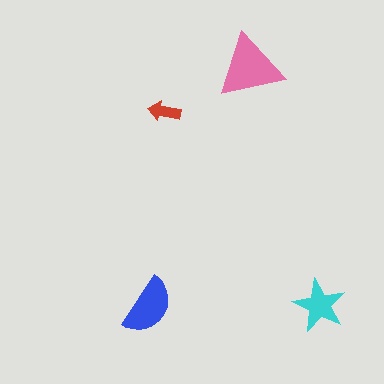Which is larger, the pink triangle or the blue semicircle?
The pink triangle.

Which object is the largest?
The pink triangle.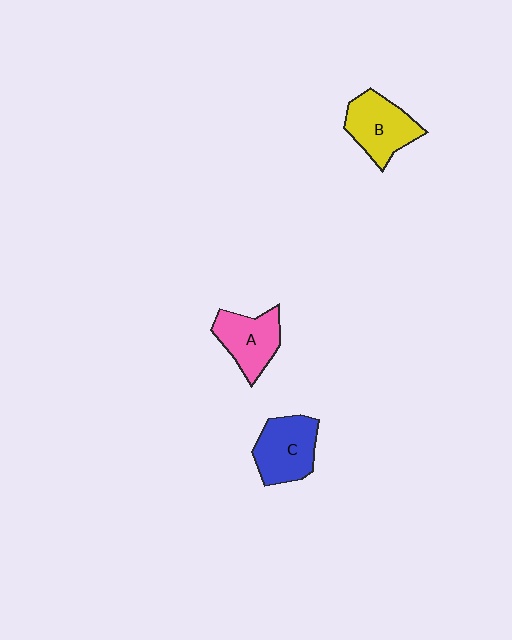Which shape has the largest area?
Shape C (blue).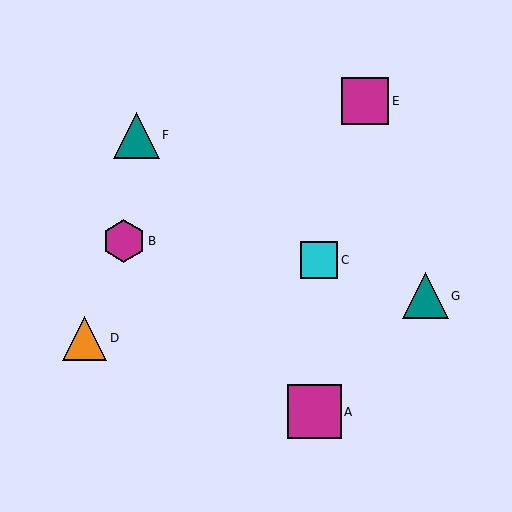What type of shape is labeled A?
Shape A is a magenta square.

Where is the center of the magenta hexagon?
The center of the magenta hexagon is at (124, 241).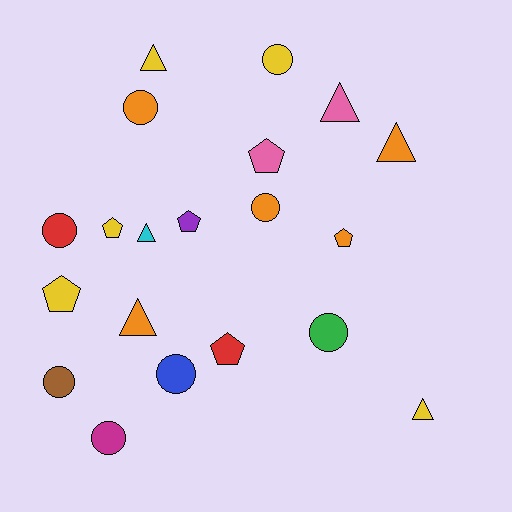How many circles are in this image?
There are 8 circles.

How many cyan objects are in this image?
There is 1 cyan object.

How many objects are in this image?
There are 20 objects.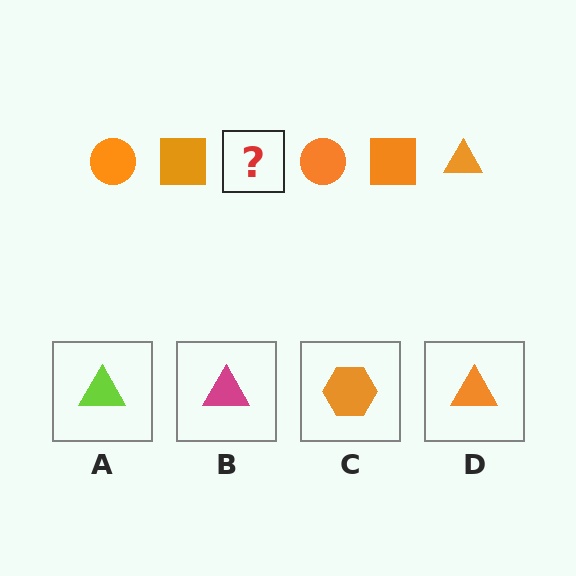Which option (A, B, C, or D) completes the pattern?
D.